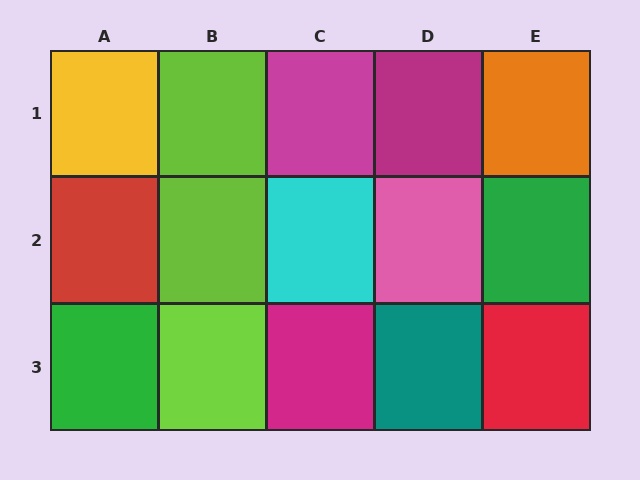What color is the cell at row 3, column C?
Magenta.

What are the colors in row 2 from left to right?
Red, lime, cyan, pink, green.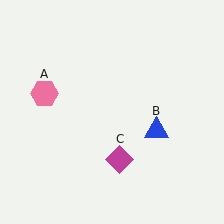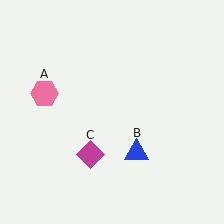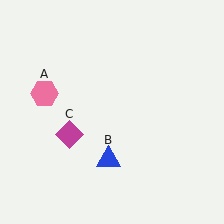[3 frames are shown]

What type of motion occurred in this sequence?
The blue triangle (object B), magenta diamond (object C) rotated clockwise around the center of the scene.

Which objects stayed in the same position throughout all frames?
Pink hexagon (object A) remained stationary.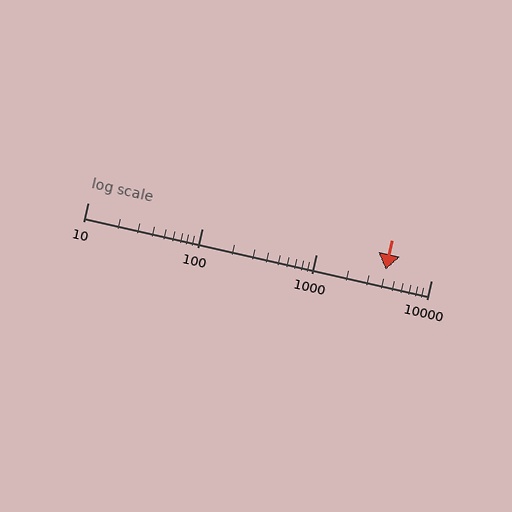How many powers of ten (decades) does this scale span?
The scale spans 3 decades, from 10 to 10000.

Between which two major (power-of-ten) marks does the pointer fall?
The pointer is between 1000 and 10000.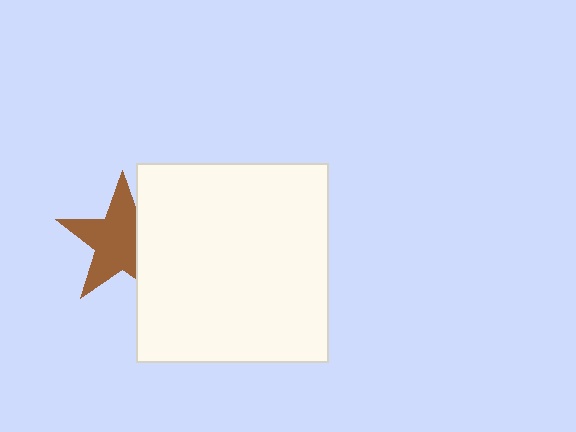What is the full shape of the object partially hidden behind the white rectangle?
The partially hidden object is a brown star.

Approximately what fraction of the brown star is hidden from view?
Roughly 31% of the brown star is hidden behind the white rectangle.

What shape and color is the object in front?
The object in front is a white rectangle.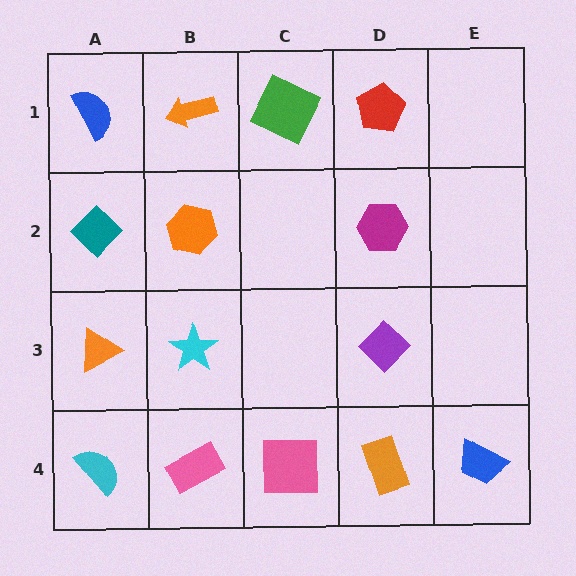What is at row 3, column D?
A purple diamond.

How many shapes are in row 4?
5 shapes.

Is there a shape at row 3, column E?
No, that cell is empty.